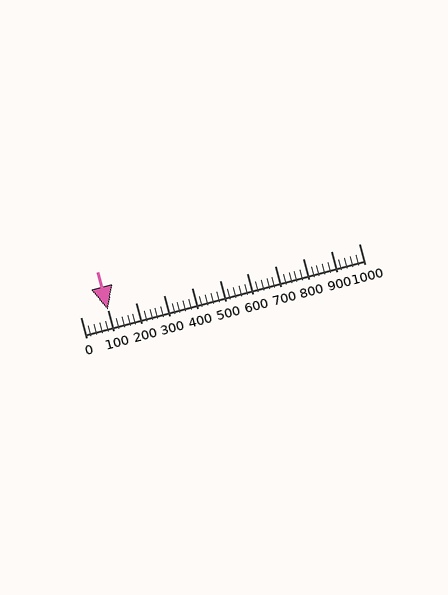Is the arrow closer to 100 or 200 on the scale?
The arrow is closer to 100.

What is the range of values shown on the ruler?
The ruler shows values from 0 to 1000.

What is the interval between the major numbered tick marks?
The major tick marks are spaced 100 units apart.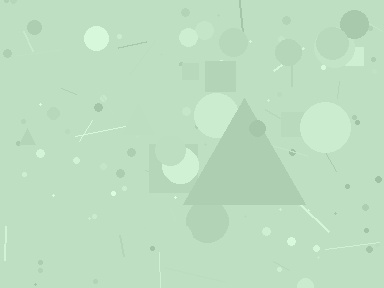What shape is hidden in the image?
A triangle is hidden in the image.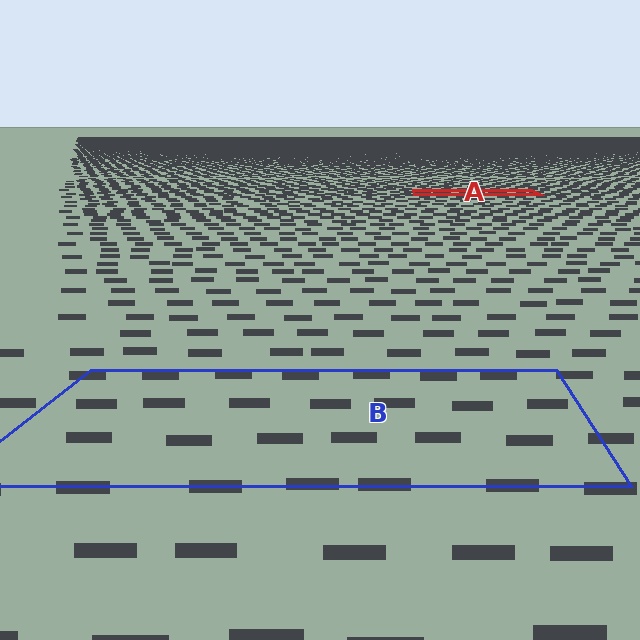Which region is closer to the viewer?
Region B is closer. The texture elements there are larger and more spread out.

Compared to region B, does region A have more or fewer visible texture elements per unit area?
Region A has more texture elements per unit area — they are packed more densely because it is farther away.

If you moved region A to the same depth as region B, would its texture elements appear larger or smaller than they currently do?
They would appear larger. At a closer depth, the same texture elements are projected at a bigger on-screen size.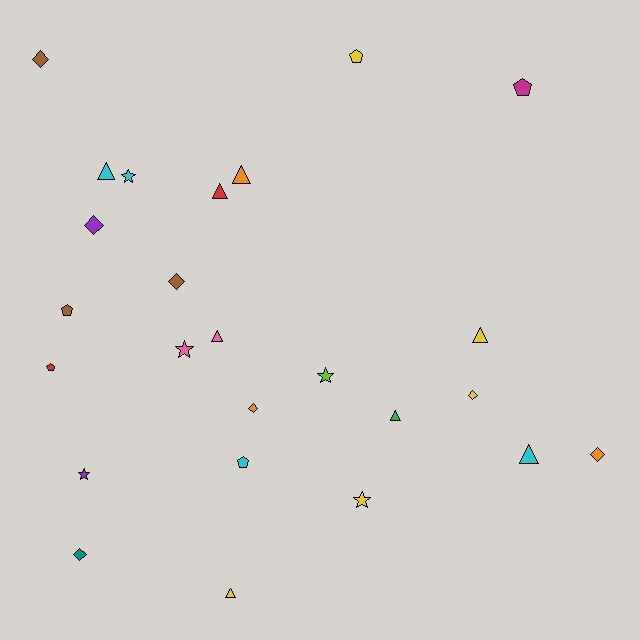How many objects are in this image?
There are 25 objects.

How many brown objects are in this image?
There are 3 brown objects.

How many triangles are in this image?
There are 8 triangles.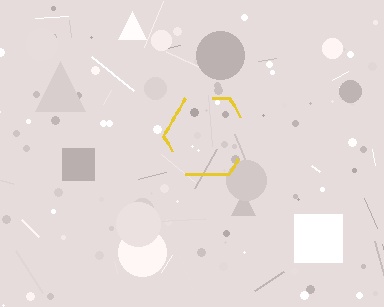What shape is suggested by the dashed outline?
The dashed outline suggests a hexagon.